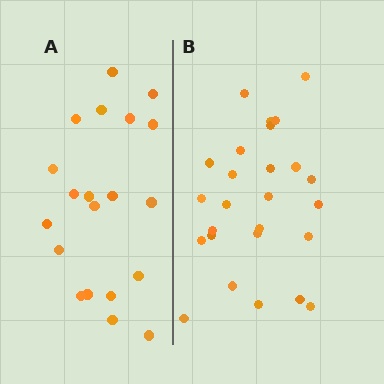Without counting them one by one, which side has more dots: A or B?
Region B (the right region) has more dots.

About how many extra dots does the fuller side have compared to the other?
Region B has about 6 more dots than region A.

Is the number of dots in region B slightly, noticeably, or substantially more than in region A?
Region B has noticeably more, but not dramatically so. The ratio is roughly 1.3 to 1.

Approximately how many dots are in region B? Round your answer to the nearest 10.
About 30 dots. (The exact count is 26, which rounds to 30.)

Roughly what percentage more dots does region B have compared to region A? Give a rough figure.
About 30% more.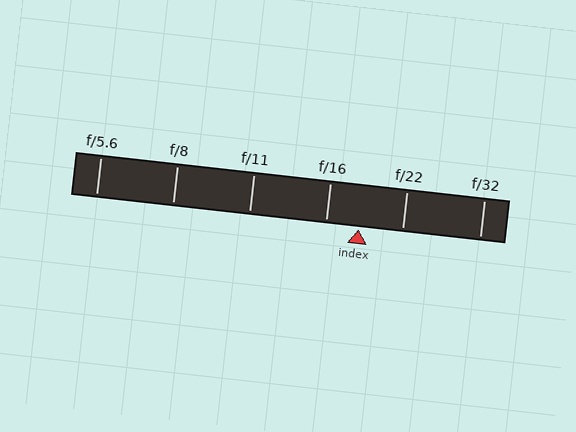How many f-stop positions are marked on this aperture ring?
There are 6 f-stop positions marked.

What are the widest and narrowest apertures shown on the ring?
The widest aperture shown is f/5.6 and the narrowest is f/32.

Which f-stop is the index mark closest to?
The index mark is closest to f/16.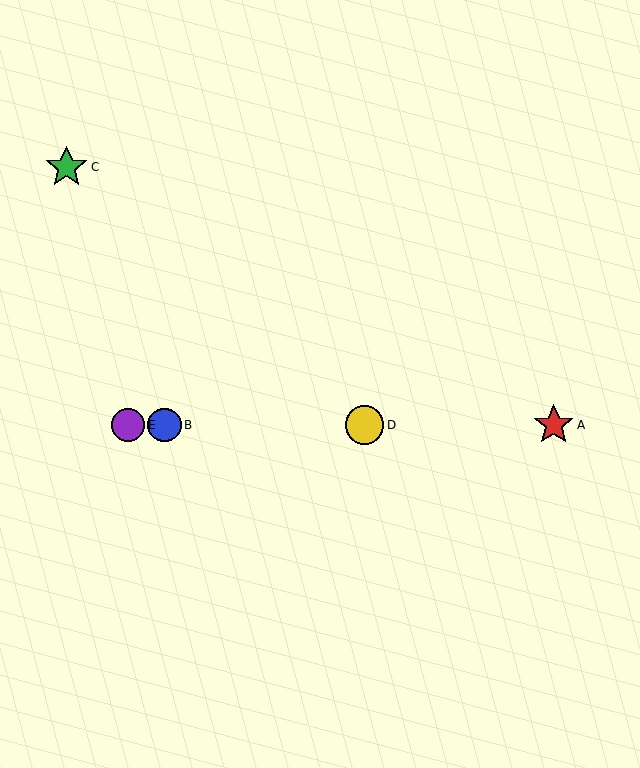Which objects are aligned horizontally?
Objects A, B, D, E are aligned horizontally.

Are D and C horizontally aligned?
No, D is at y≈425 and C is at y≈167.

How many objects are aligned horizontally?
4 objects (A, B, D, E) are aligned horizontally.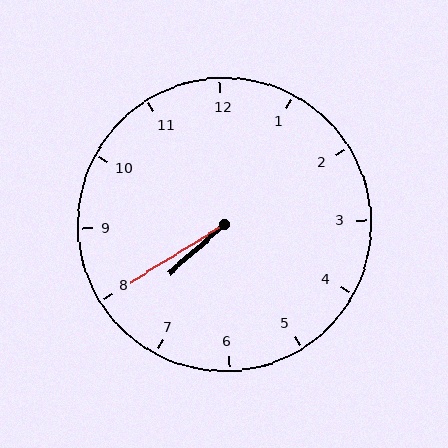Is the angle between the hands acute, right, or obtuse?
It is acute.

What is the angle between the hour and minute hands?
Approximately 10 degrees.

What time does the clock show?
7:40.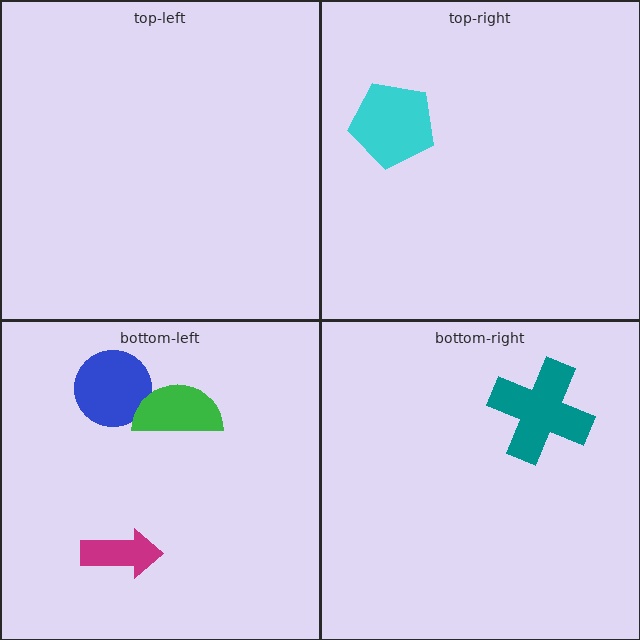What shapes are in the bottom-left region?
The blue circle, the magenta arrow, the green semicircle.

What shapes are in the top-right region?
The cyan pentagon.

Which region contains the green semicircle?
The bottom-left region.